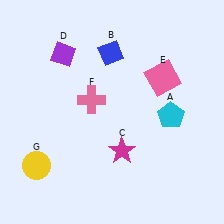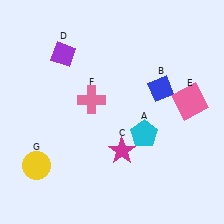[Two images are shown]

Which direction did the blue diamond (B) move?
The blue diamond (B) moved right.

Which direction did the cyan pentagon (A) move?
The cyan pentagon (A) moved left.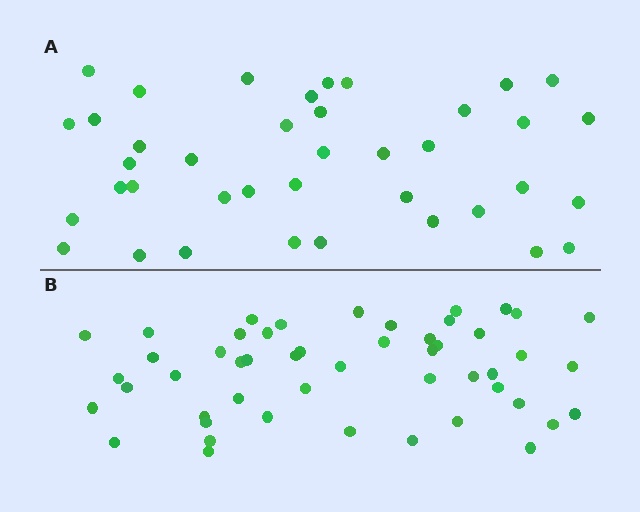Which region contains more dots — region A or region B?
Region B (the bottom region) has more dots.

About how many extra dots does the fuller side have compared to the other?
Region B has roughly 12 or so more dots than region A.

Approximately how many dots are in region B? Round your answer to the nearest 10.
About 50 dots.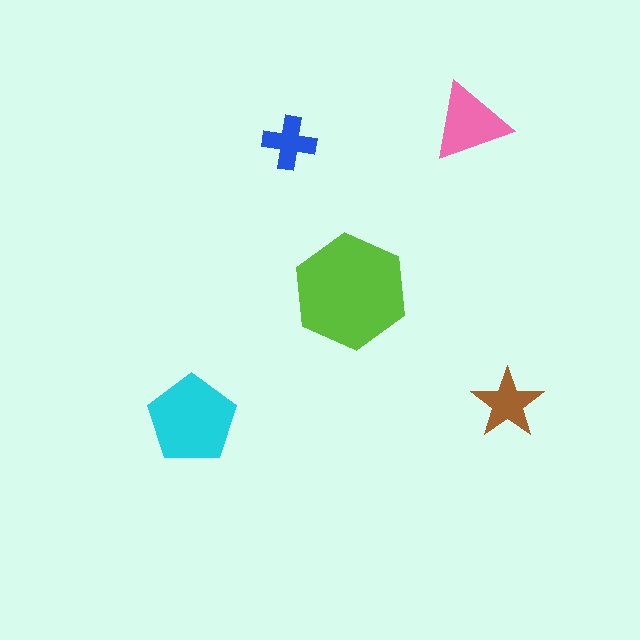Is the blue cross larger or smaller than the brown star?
Smaller.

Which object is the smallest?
The blue cross.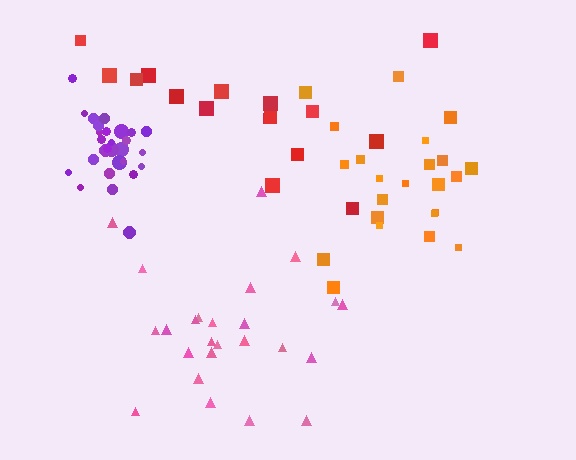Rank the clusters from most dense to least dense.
purple, orange, pink, red.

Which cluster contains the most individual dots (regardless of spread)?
Purple (28).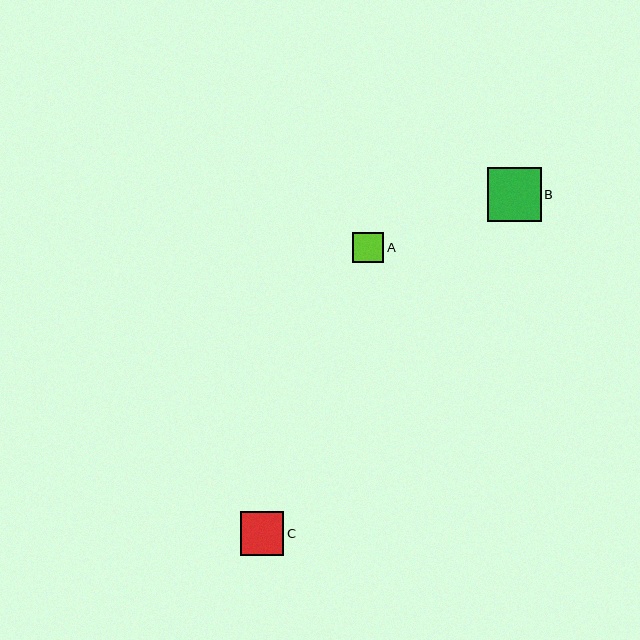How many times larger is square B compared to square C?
Square B is approximately 1.2 times the size of square C.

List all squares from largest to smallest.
From largest to smallest: B, C, A.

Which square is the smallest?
Square A is the smallest with a size of approximately 31 pixels.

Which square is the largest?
Square B is the largest with a size of approximately 54 pixels.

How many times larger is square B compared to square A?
Square B is approximately 1.7 times the size of square A.